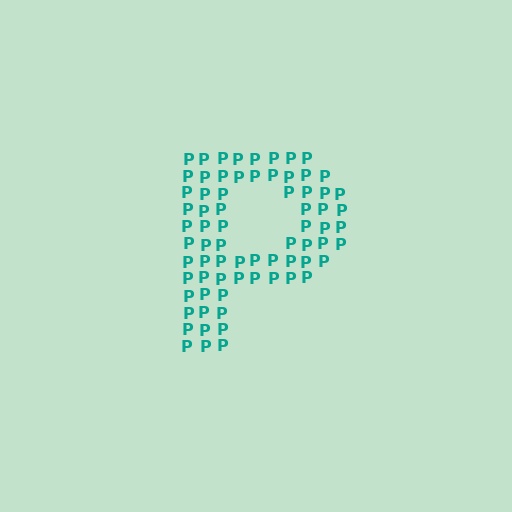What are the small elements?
The small elements are letter P's.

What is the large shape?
The large shape is the letter P.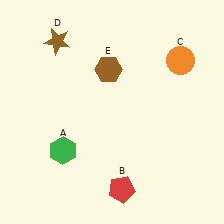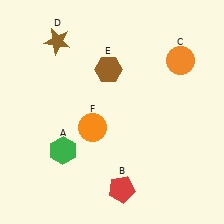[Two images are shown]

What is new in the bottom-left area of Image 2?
An orange circle (F) was added in the bottom-left area of Image 2.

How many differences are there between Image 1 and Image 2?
There is 1 difference between the two images.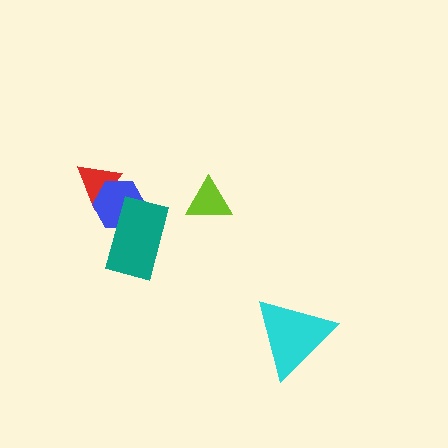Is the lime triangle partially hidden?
No, no other shape covers it.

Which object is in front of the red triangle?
The blue hexagon is in front of the red triangle.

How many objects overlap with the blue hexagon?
2 objects overlap with the blue hexagon.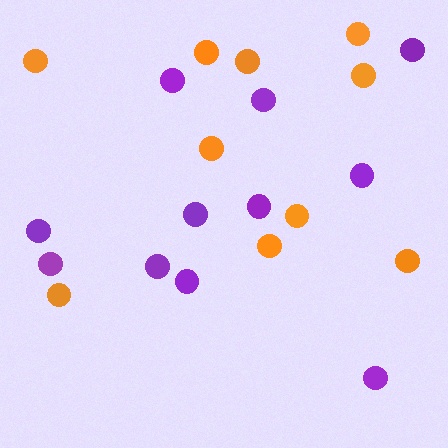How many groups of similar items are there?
There are 2 groups: one group of purple circles (11) and one group of orange circles (10).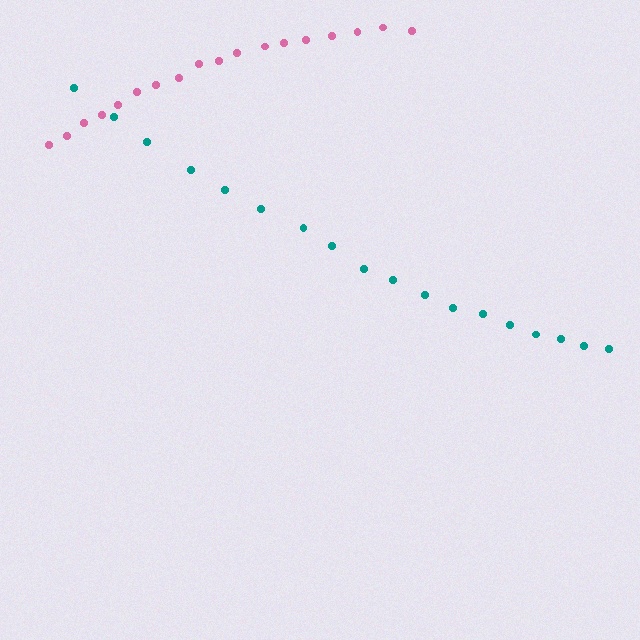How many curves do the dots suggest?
There are 2 distinct paths.